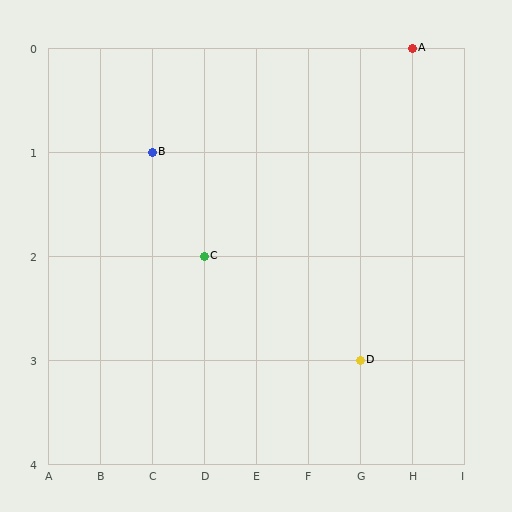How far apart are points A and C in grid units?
Points A and C are 4 columns and 2 rows apart (about 4.5 grid units diagonally).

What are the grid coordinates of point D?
Point D is at grid coordinates (G, 3).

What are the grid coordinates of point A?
Point A is at grid coordinates (H, 0).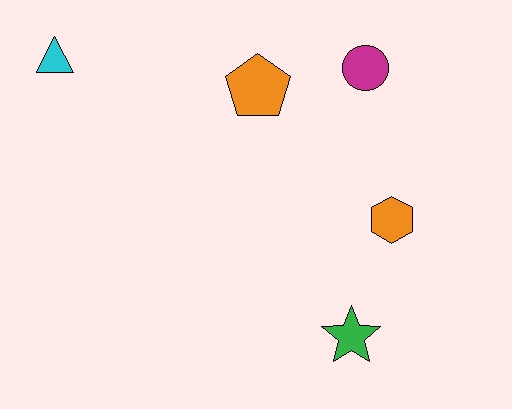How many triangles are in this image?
There is 1 triangle.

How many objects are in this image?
There are 5 objects.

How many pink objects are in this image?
There are no pink objects.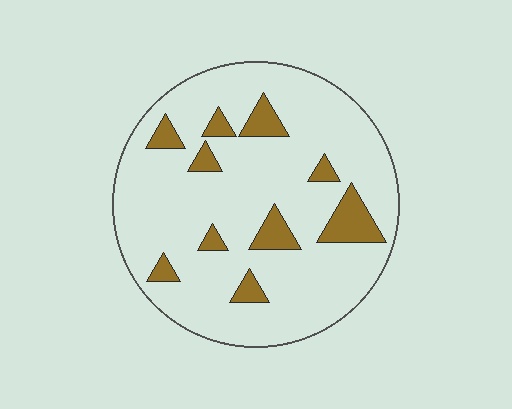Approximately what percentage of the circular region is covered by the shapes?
Approximately 15%.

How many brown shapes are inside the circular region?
10.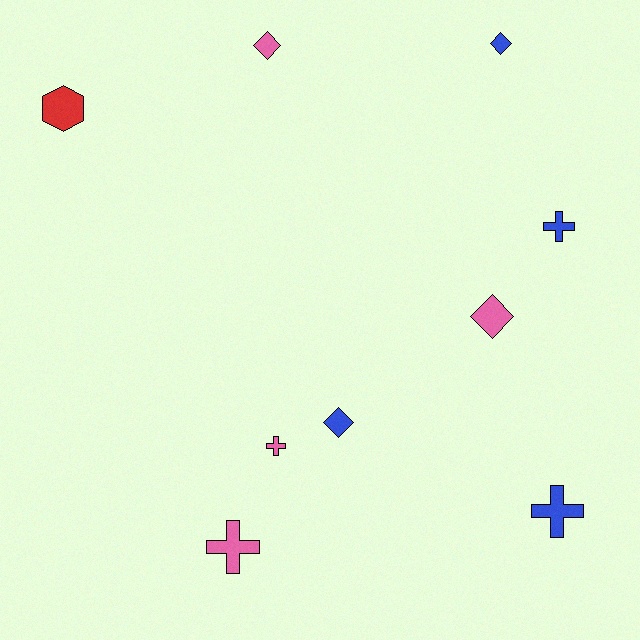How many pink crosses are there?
There are 2 pink crosses.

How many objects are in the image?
There are 9 objects.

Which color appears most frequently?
Pink, with 4 objects.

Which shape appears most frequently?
Cross, with 4 objects.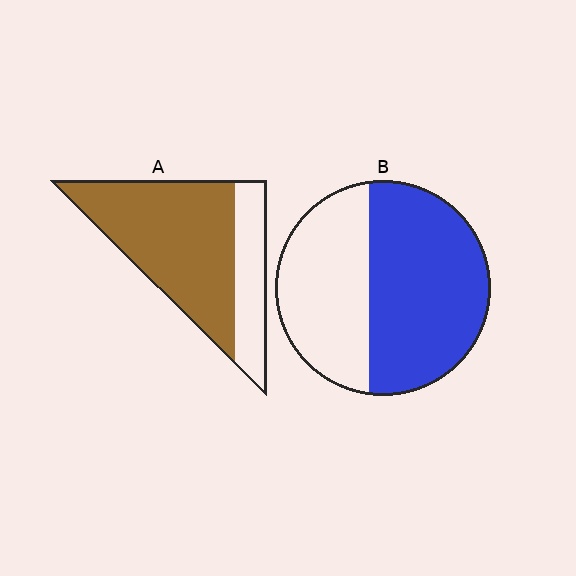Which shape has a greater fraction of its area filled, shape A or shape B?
Shape A.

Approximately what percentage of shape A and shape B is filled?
A is approximately 75% and B is approximately 60%.